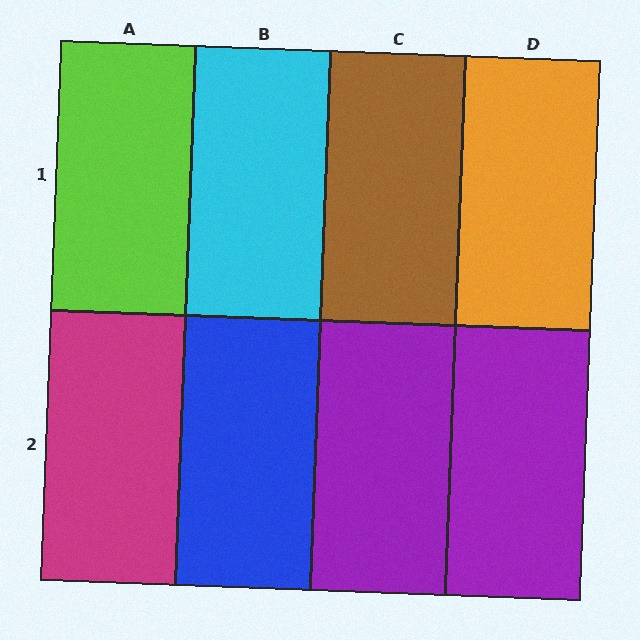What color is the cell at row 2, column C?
Purple.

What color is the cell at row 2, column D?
Purple.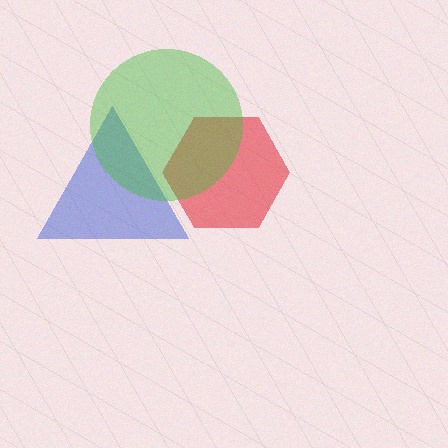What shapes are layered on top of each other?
The layered shapes are: a red hexagon, a blue triangle, a green circle.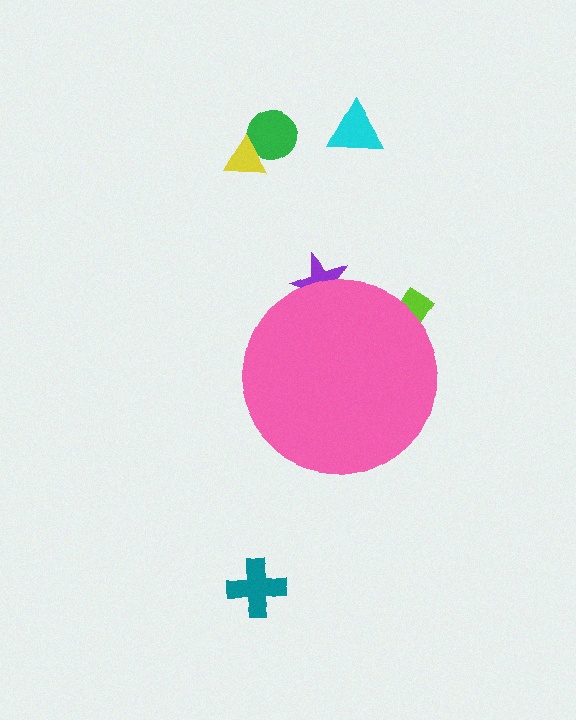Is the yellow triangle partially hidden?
No, the yellow triangle is fully visible.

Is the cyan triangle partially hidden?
No, the cyan triangle is fully visible.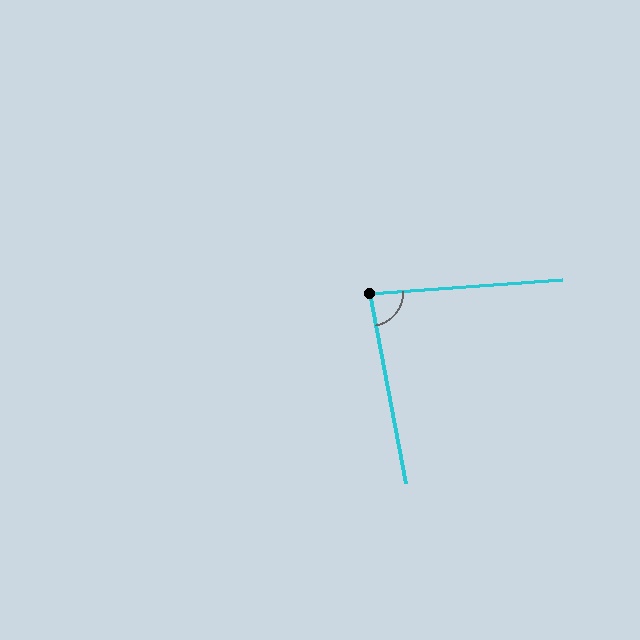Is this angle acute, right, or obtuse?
It is acute.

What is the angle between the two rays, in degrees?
Approximately 83 degrees.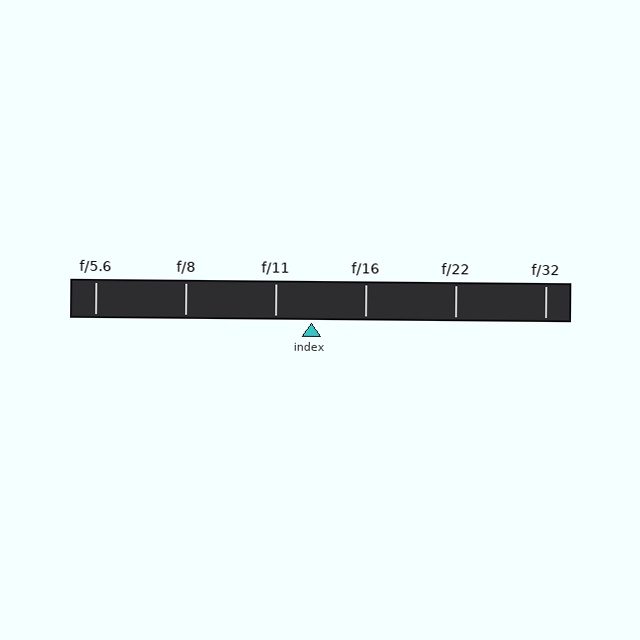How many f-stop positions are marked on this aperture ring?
There are 6 f-stop positions marked.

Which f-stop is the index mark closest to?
The index mark is closest to f/11.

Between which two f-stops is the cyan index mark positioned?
The index mark is between f/11 and f/16.